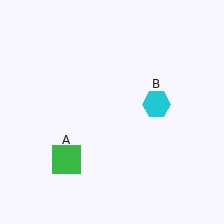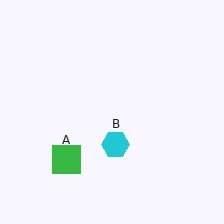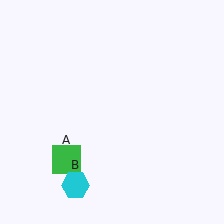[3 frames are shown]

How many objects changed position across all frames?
1 object changed position: cyan hexagon (object B).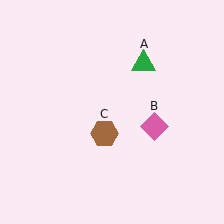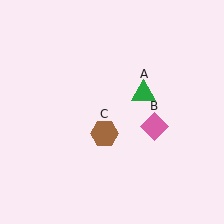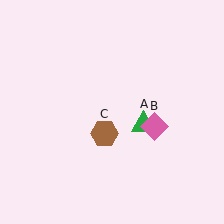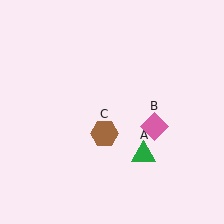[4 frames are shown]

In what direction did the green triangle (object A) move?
The green triangle (object A) moved down.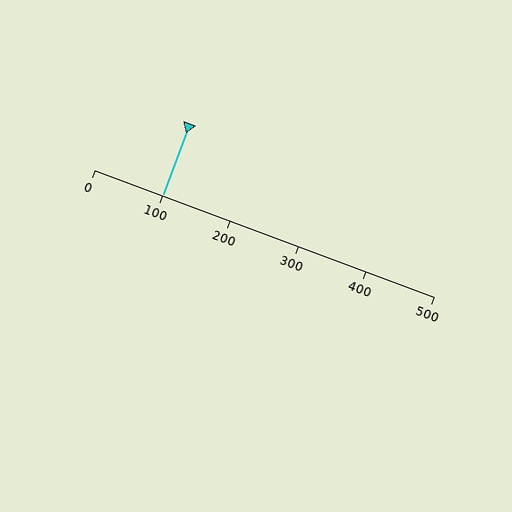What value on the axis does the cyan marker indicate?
The marker indicates approximately 100.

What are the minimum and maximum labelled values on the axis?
The axis runs from 0 to 500.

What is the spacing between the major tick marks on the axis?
The major ticks are spaced 100 apart.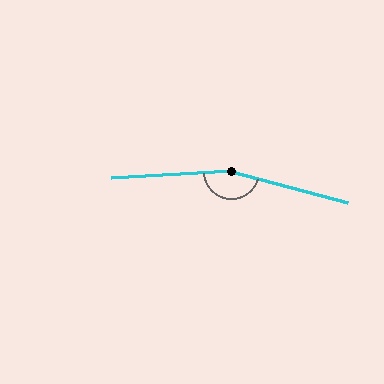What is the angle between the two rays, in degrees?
Approximately 161 degrees.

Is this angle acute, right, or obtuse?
It is obtuse.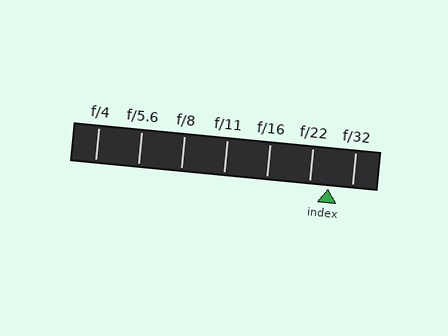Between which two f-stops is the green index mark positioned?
The index mark is between f/22 and f/32.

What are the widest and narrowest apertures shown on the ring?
The widest aperture shown is f/4 and the narrowest is f/32.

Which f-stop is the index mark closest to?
The index mark is closest to f/22.